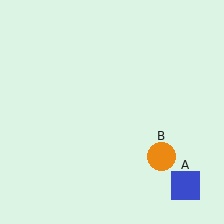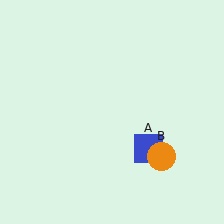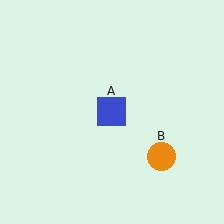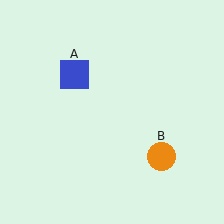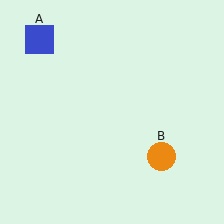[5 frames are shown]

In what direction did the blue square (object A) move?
The blue square (object A) moved up and to the left.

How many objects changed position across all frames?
1 object changed position: blue square (object A).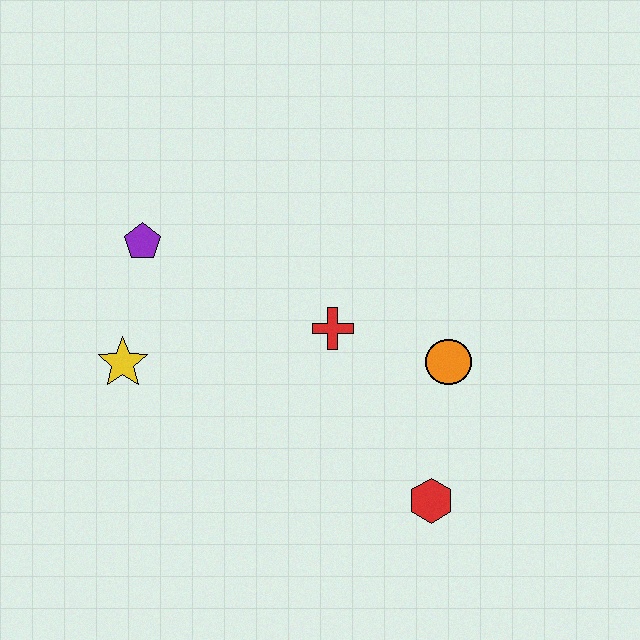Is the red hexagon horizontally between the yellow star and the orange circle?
Yes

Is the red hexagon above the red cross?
No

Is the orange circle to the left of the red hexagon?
No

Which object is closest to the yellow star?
The purple pentagon is closest to the yellow star.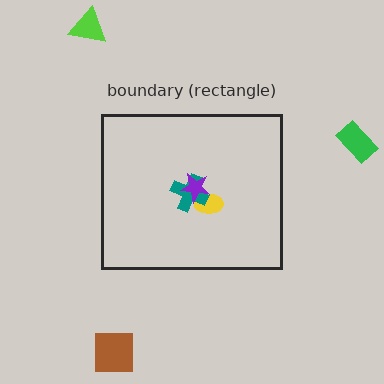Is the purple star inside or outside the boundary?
Inside.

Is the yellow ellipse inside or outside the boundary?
Inside.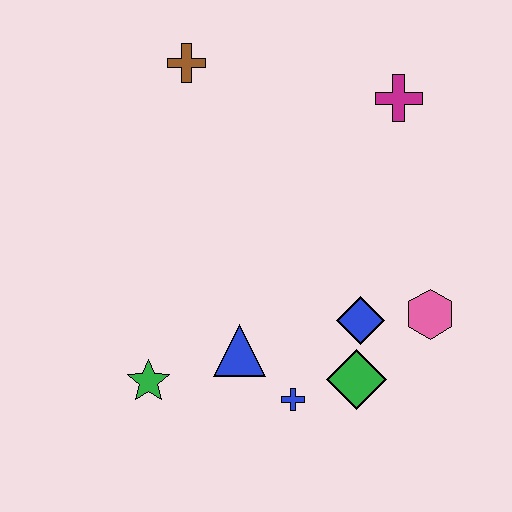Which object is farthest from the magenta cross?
The green star is farthest from the magenta cross.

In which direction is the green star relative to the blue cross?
The green star is to the left of the blue cross.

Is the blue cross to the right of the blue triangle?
Yes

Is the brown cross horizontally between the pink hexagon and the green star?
Yes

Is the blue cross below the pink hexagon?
Yes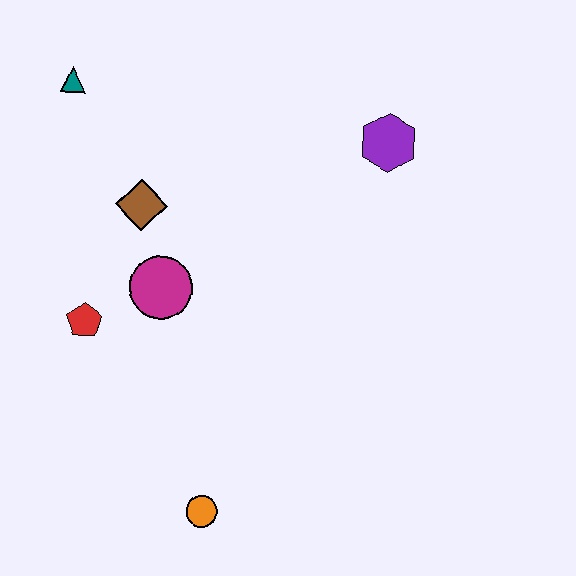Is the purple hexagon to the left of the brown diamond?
No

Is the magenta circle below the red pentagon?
No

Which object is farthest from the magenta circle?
The purple hexagon is farthest from the magenta circle.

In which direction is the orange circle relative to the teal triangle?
The orange circle is below the teal triangle.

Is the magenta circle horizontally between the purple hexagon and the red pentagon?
Yes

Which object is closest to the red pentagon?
The magenta circle is closest to the red pentagon.